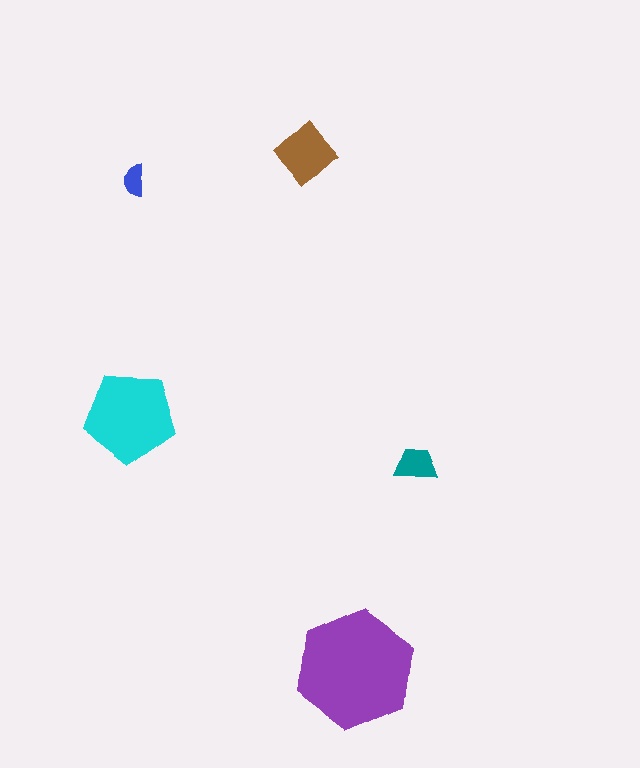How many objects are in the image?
There are 5 objects in the image.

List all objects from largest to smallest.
The purple hexagon, the cyan pentagon, the brown diamond, the teal trapezoid, the blue semicircle.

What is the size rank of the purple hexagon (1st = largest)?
1st.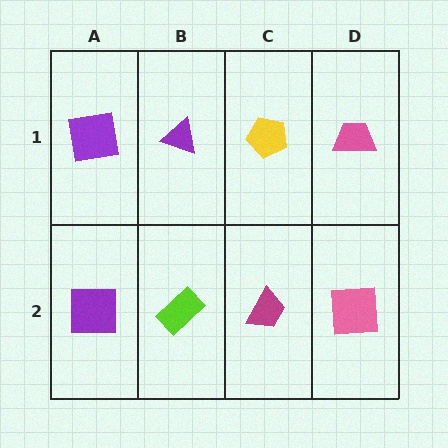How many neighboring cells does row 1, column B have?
3.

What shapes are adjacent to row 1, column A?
A purple square (row 2, column A), a purple triangle (row 1, column B).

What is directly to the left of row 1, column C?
A purple triangle.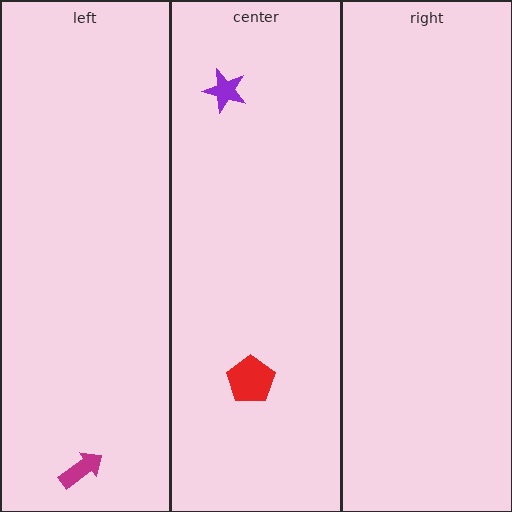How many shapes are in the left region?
1.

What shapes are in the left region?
The magenta arrow.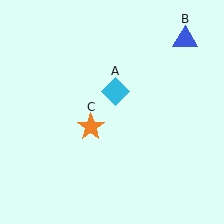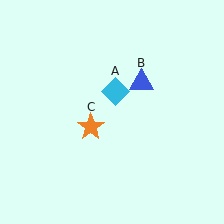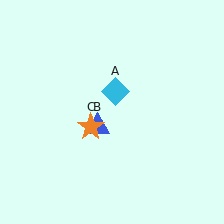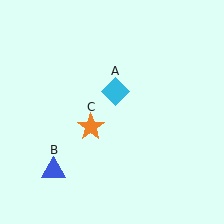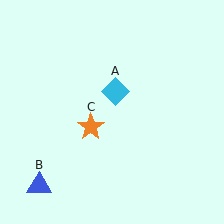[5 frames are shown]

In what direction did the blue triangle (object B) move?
The blue triangle (object B) moved down and to the left.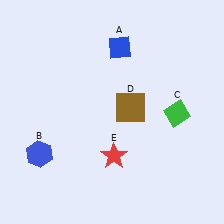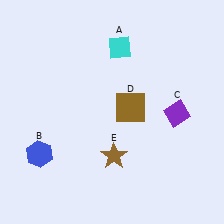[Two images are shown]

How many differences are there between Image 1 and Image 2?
There are 3 differences between the two images.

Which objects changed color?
A changed from blue to cyan. C changed from green to purple. E changed from red to brown.